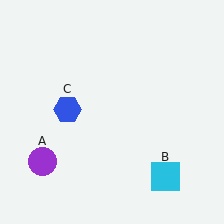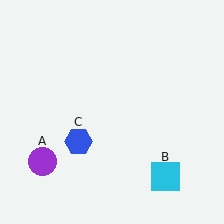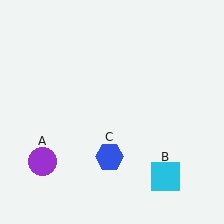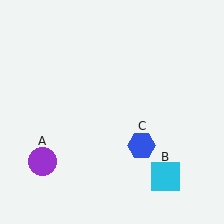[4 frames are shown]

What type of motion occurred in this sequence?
The blue hexagon (object C) rotated counterclockwise around the center of the scene.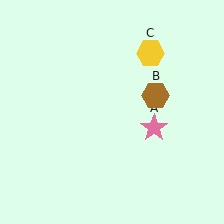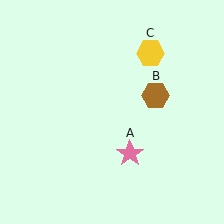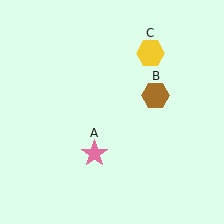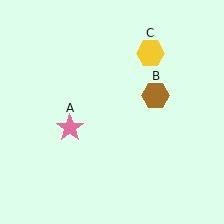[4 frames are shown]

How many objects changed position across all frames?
1 object changed position: pink star (object A).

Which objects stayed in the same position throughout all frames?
Brown hexagon (object B) and yellow hexagon (object C) remained stationary.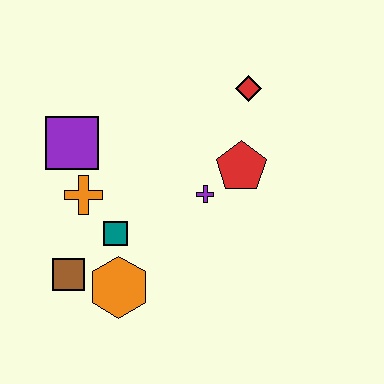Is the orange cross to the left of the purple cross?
Yes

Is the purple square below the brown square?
No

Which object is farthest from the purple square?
The red diamond is farthest from the purple square.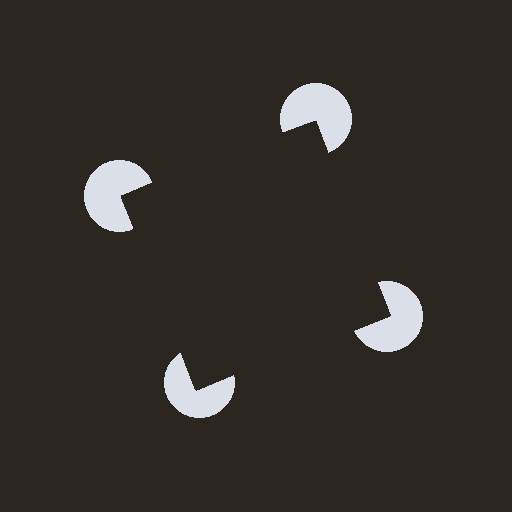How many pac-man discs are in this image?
There are 4 — one at each vertex of the illusory square.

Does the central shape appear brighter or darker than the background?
It typically appears slightly darker than the background, even though no actual brightness change is drawn.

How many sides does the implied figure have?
4 sides.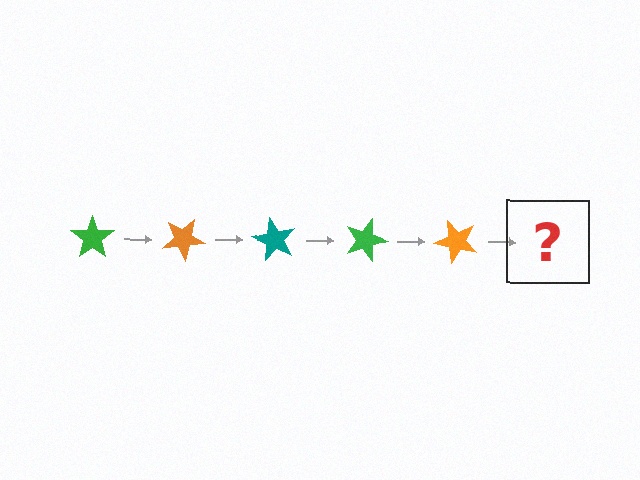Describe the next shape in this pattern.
It should be a teal star, rotated 150 degrees from the start.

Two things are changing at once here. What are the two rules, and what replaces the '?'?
The two rules are that it rotates 30 degrees each step and the color cycles through green, orange, and teal. The '?' should be a teal star, rotated 150 degrees from the start.